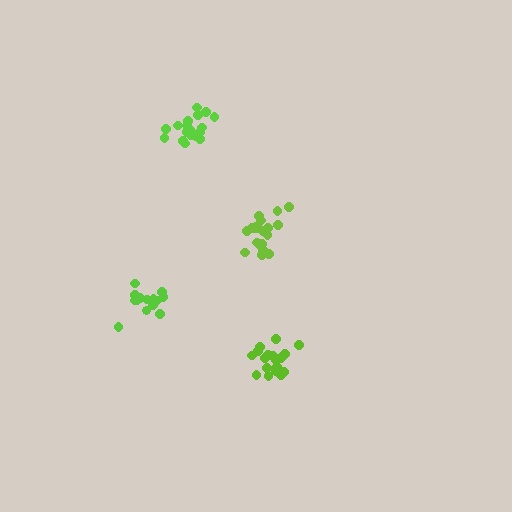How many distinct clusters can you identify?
There are 4 distinct clusters.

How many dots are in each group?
Group 1: 15 dots, Group 2: 21 dots, Group 3: 20 dots, Group 4: 19 dots (75 total).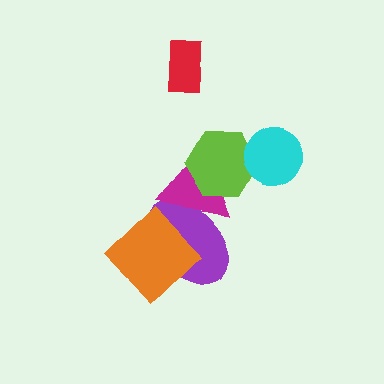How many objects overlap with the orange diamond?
2 objects overlap with the orange diamond.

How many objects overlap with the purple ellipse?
2 objects overlap with the purple ellipse.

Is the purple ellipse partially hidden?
Yes, it is partially covered by another shape.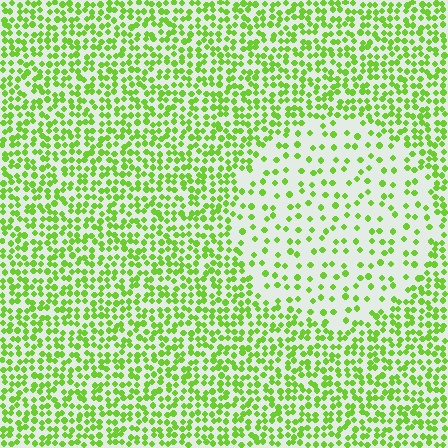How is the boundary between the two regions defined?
The boundary is defined by a change in element density (approximately 2.5x ratio). All elements are the same color, size, and shape.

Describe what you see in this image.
The image contains small lime elements arranged at two different densities. A circle-shaped region is visible where the elements are less densely packed than the surrounding area.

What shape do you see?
I see a circle.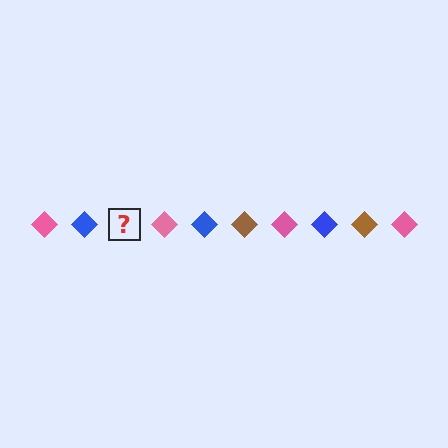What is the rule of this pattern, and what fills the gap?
The rule is that the pattern cycles through pink, blue, brown diamonds. The gap should be filled with a brown diamond.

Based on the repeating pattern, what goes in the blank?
The blank should be a brown diamond.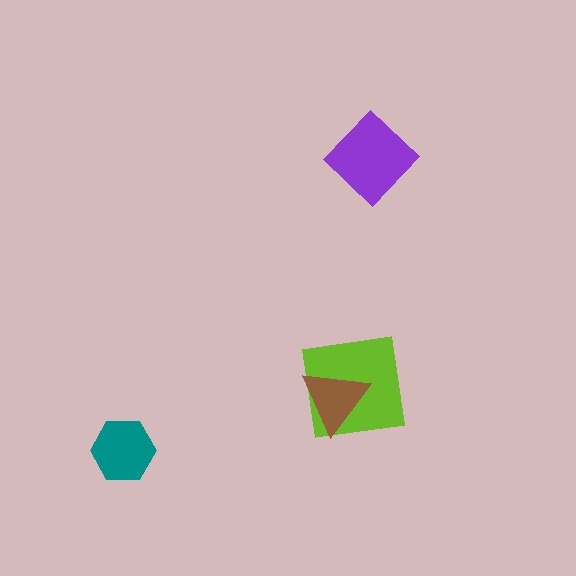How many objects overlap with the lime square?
1 object overlaps with the lime square.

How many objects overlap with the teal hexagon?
0 objects overlap with the teal hexagon.